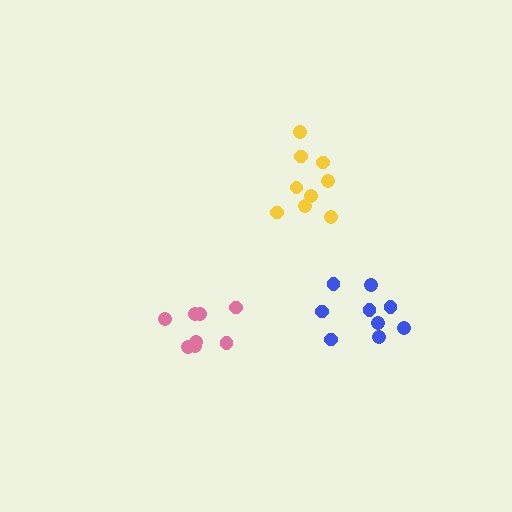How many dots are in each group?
Group 1: 9 dots, Group 2: 8 dots, Group 3: 9 dots (26 total).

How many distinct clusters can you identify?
There are 3 distinct clusters.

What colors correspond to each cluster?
The clusters are colored: yellow, pink, blue.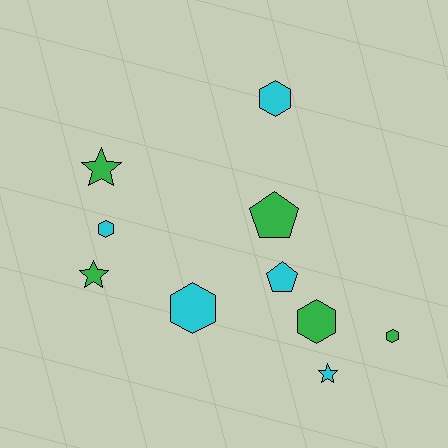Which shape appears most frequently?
Hexagon, with 5 objects.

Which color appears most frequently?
Cyan, with 5 objects.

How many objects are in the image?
There are 10 objects.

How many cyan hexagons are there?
There are 3 cyan hexagons.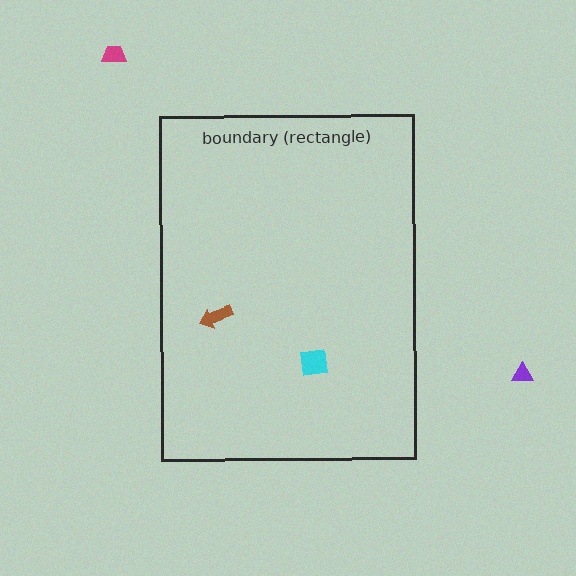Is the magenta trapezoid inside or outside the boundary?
Outside.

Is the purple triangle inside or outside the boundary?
Outside.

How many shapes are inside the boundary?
2 inside, 2 outside.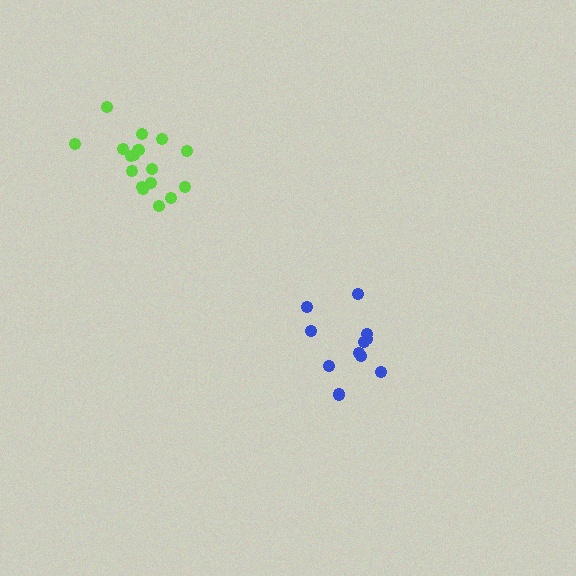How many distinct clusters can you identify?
There are 2 distinct clusters.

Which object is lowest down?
The blue cluster is bottommost.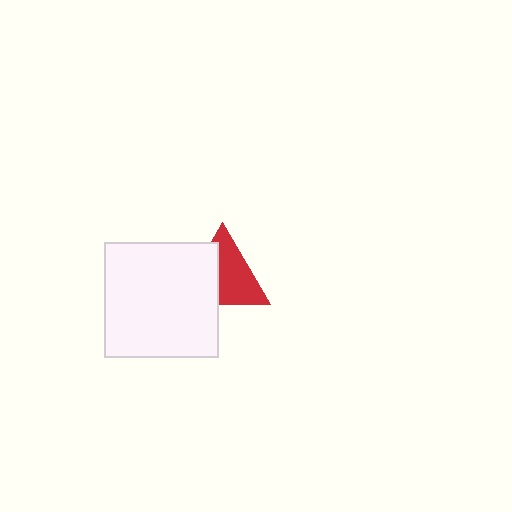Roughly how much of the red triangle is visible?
About half of it is visible (roughly 58%).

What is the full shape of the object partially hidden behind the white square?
The partially hidden object is a red triangle.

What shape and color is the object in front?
The object in front is a white square.